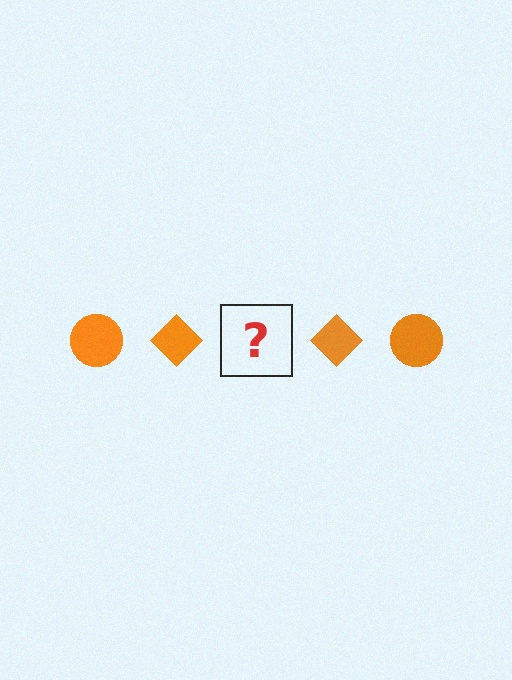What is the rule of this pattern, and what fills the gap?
The rule is that the pattern cycles through circle, diamond shapes in orange. The gap should be filled with an orange circle.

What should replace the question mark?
The question mark should be replaced with an orange circle.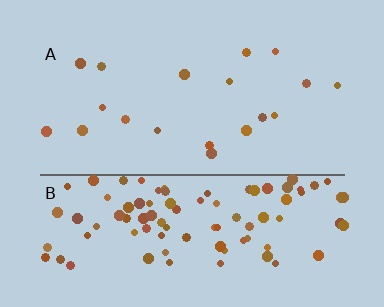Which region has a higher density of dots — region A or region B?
B (the bottom).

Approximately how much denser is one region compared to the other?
Approximately 5.4× — region B over region A.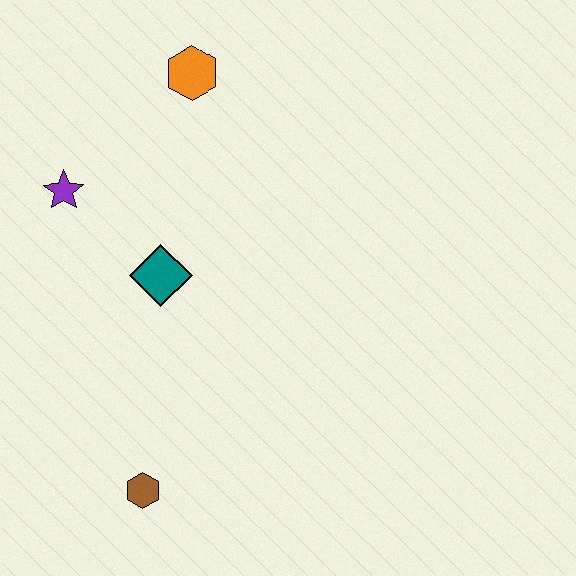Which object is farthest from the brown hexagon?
The orange hexagon is farthest from the brown hexagon.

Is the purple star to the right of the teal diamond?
No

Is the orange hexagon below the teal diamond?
No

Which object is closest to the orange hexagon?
The purple star is closest to the orange hexagon.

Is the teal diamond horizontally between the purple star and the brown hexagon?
No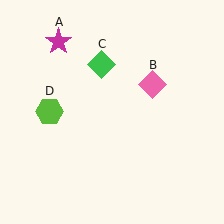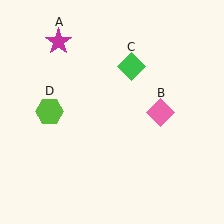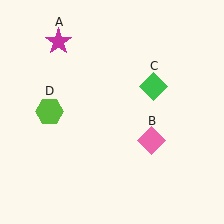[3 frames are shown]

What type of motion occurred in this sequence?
The pink diamond (object B), green diamond (object C) rotated clockwise around the center of the scene.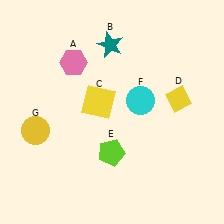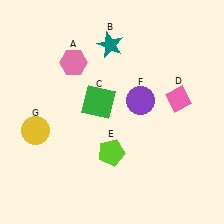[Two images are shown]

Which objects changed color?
C changed from yellow to green. D changed from yellow to pink. F changed from cyan to purple.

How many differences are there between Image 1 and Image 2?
There are 3 differences between the two images.